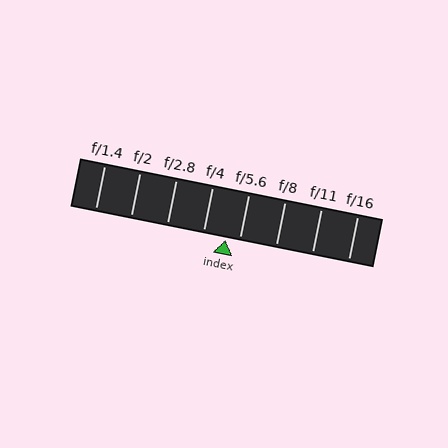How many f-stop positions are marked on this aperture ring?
There are 8 f-stop positions marked.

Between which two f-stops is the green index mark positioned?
The index mark is between f/4 and f/5.6.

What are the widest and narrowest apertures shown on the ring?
The widest aperture shown is f/1.4 and the narrowest is f/16.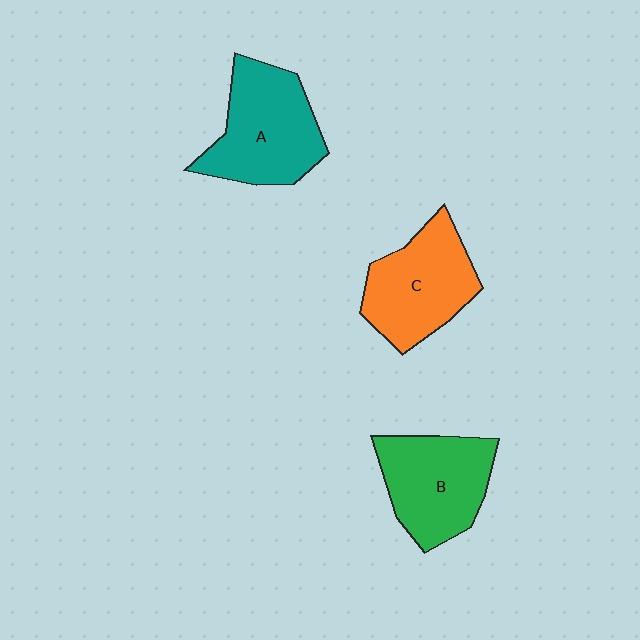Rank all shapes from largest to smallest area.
From largest to smallest: A (teal), B (green), C (orange).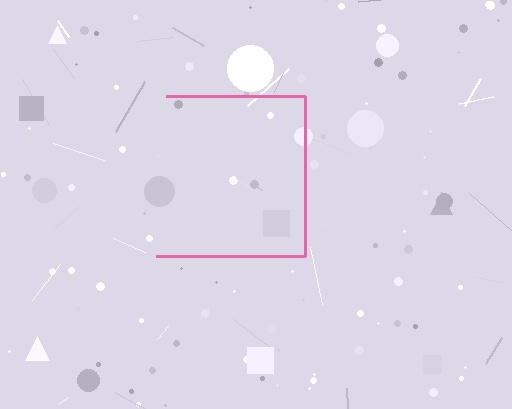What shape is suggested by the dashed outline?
The dashed outline suggests a square.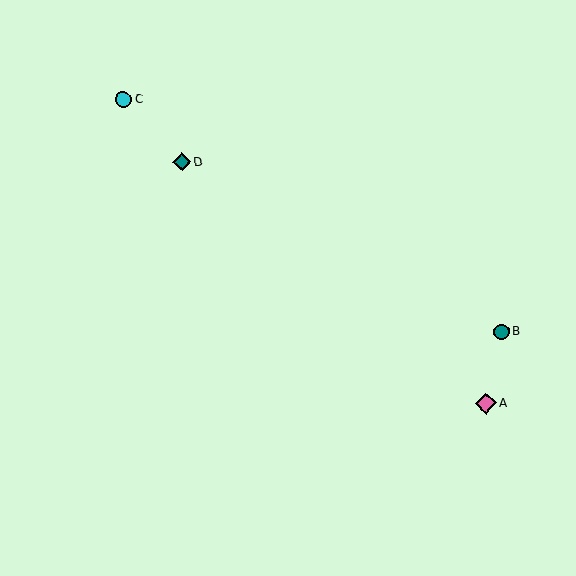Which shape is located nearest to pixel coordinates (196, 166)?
The teal diamond (labeled D) at (182, 162) is nearest to that location.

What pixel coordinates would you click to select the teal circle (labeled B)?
Click at (502, 331) to select the teal circle B.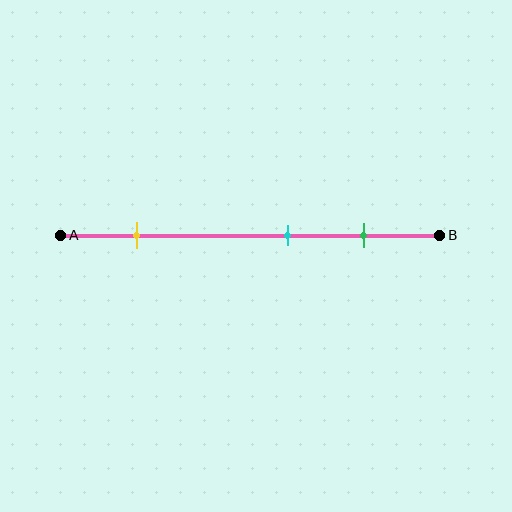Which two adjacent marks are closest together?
The cyan and green marks are the closest adjacent pair.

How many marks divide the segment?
There are 3 marks dividing the segment.